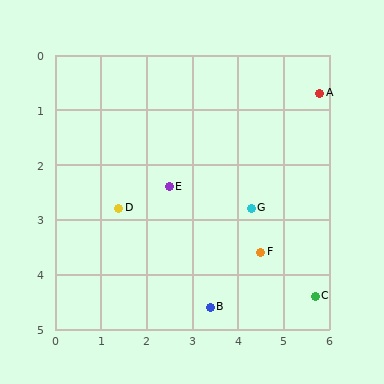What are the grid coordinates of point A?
Point A is at approximately (5.8, 0.7).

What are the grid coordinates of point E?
Point E is at approximately (2.5, 2.4).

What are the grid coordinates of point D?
Point D is at approximately (1.4, 2.8).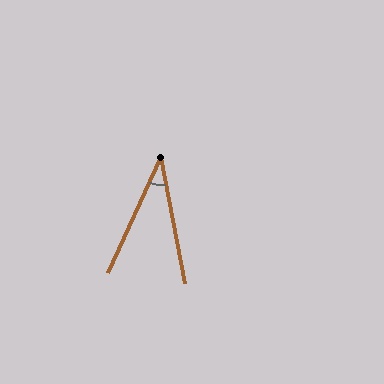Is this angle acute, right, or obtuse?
It is acute.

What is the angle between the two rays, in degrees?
Approximately 35 degrees.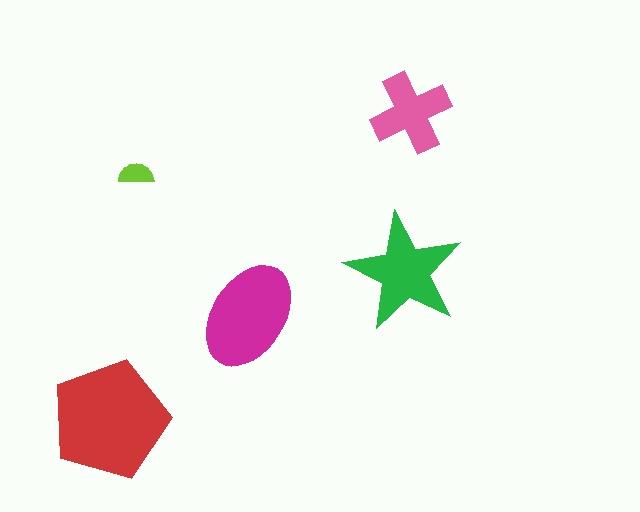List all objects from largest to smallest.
The red pentagon, the magenta ellipse, the green star, the pink cross, the lime semicircle.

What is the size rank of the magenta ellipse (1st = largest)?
2nd.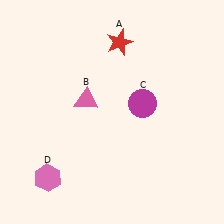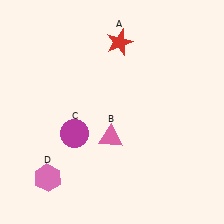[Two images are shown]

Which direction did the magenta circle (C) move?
The magenta circle (C) moved left.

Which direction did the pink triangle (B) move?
The pink triangle (B) moved down.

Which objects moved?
The objects that moved are: the pink triangle (B), the magenta circle (C).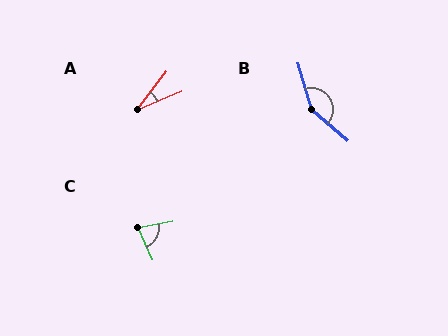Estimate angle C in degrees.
Approximately 75 degrees.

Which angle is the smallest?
A, at approximately 31 degrees.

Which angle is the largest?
B, at approximately 147 degrees.